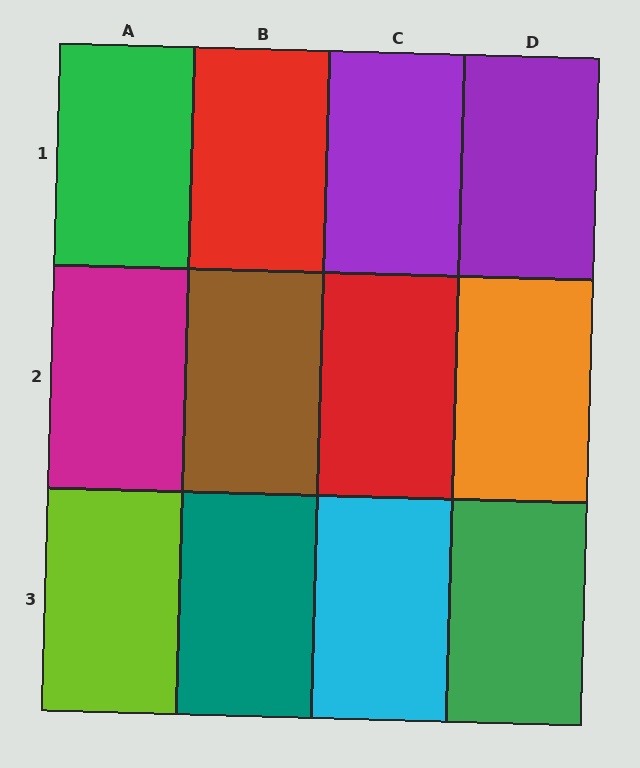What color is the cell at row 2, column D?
Orange.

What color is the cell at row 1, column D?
Purple.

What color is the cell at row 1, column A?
Green.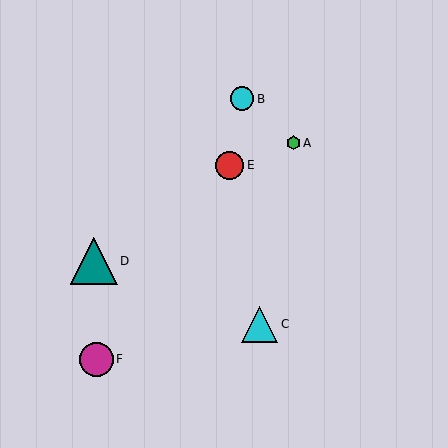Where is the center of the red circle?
The center of the red circle is at (230, 165).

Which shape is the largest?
The teal triangle (labeled D) is the largest.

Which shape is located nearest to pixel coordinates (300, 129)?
The green hexagon (labeled A) at (293, 143) is nearest to that location.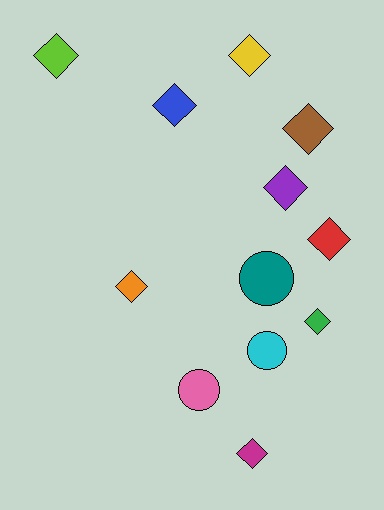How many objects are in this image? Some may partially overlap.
There are 12 objects.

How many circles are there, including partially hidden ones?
There are 3 circles.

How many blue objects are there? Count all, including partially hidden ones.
There is 1 blue object.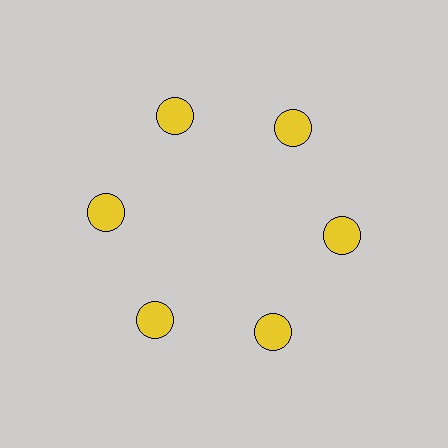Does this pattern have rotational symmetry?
Yes, this pattern has 6-fold rotational symmetry. It looks the same after rotating 60 degrees around the center.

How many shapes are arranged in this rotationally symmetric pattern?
There are 6 shapes, arranged in 6 groups of 1.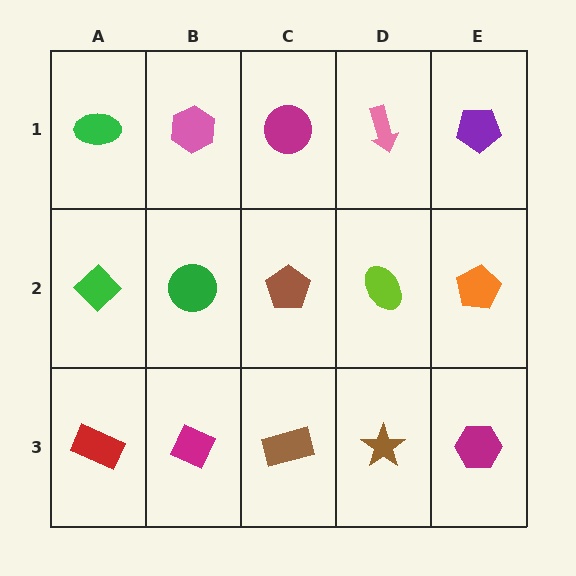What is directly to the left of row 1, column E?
A pink arrow.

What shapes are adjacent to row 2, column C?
A magenta circle (row 1, column C), a brown rectangle (row 3, column C), a green circle (row 2, column B), a lime ellipse (row 2, column D).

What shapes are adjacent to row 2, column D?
A pink arrow (row 1, column D), a brown star (row 3, column D), a brown pentagon (row 2, column C), an orange pentagon (row 2, column E).